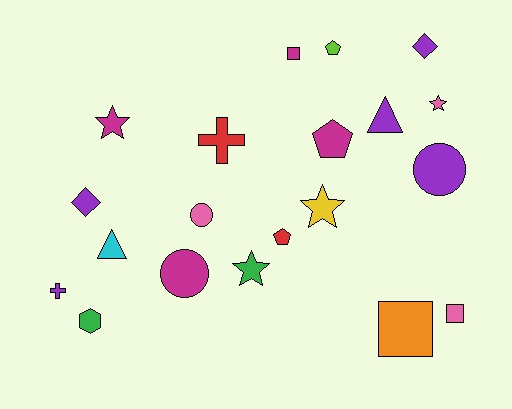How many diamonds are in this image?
There are 2 diamonds.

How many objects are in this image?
There are 20 objects.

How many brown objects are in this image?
There are no brown objects.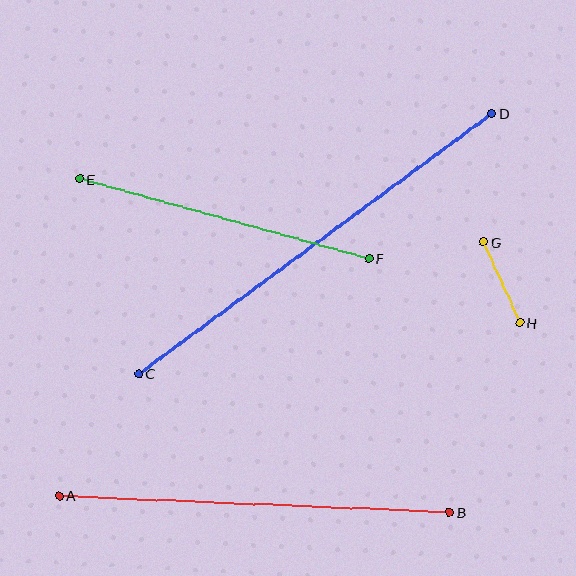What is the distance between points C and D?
The distance is approximately 439 pixels.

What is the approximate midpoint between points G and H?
The midpoint is at approximately (502, 282) pixels.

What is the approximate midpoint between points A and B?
The midpoint is at approximately (254, 504) pixels.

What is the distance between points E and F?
The distance is approximately 300 pixels.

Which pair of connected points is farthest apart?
Points C and D are farthest apart.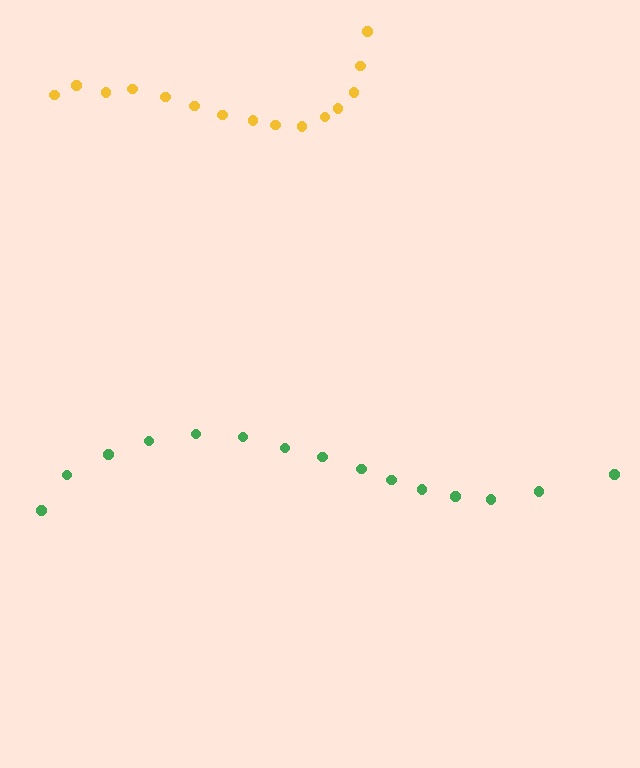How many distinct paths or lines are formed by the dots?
There are 2 distinct paths.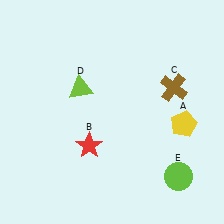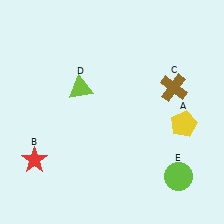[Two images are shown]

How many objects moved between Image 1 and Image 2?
1 object moved between the two images.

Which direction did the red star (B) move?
The red star (B) moved left.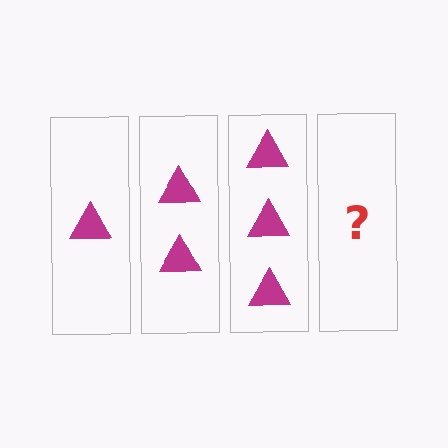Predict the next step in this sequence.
The next step is 4 triangles.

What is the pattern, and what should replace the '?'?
The pattern is that each step adds one more triangle. The '?' should be 4 triangles.